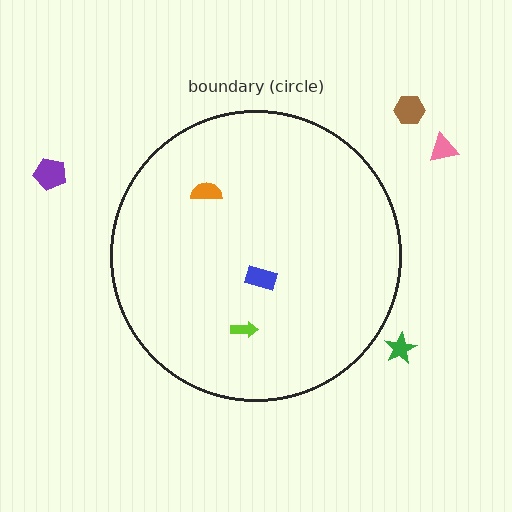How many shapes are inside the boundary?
3 inside, 4 outside.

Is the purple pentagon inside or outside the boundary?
Outside.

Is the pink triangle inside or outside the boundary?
Outside.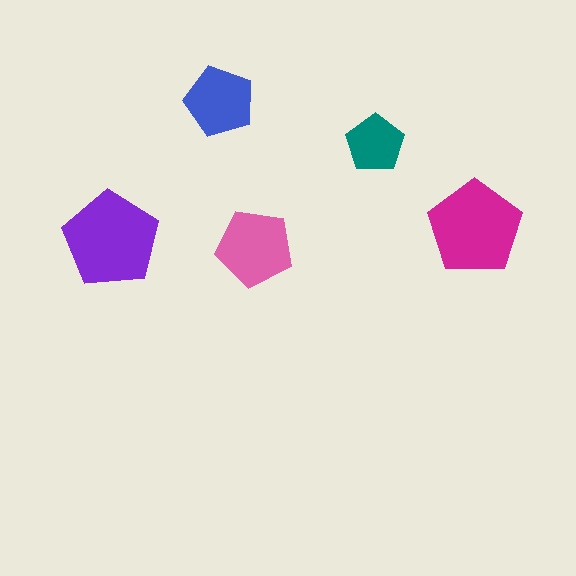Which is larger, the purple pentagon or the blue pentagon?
The purple one.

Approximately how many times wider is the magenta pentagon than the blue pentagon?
About 1.5 times wider.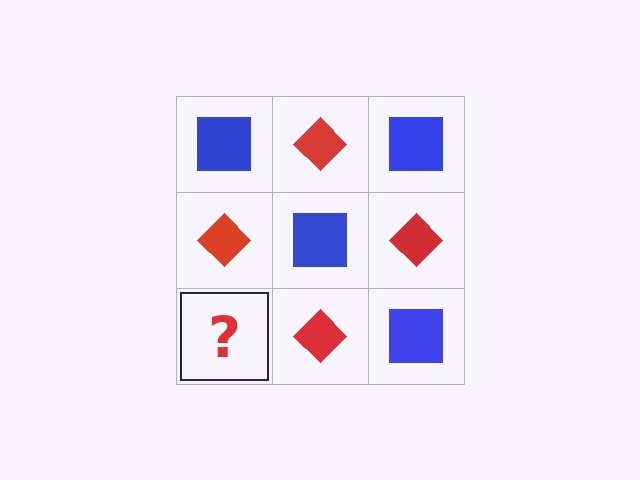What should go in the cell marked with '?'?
The missing cell should contain a blue square.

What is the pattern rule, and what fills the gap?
The rule is that it alternates blue square and red diamond in a checkerboard pattern. The gap should be filled with a blue square.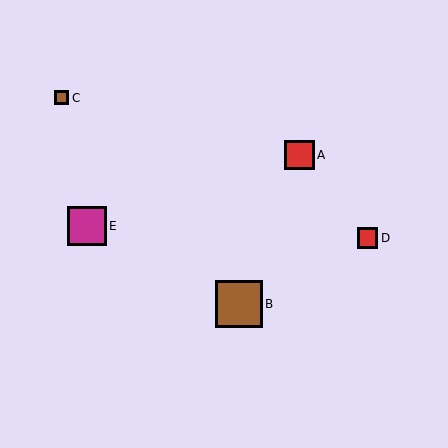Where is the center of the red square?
The center of the red square is at (367, 238).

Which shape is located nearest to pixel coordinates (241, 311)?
The brown square (labeled B) at (239, 304) is nearest to that location.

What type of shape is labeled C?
Shape C is a brown square.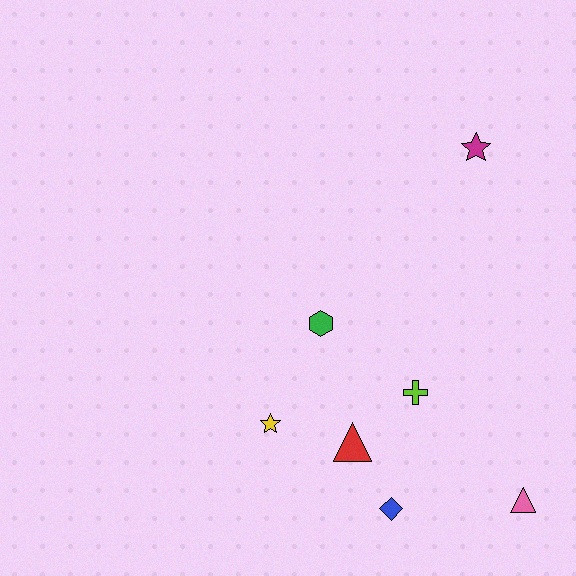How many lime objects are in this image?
There is 1 lime object.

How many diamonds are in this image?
There is 1 diamond.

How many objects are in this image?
There are 7 objects.